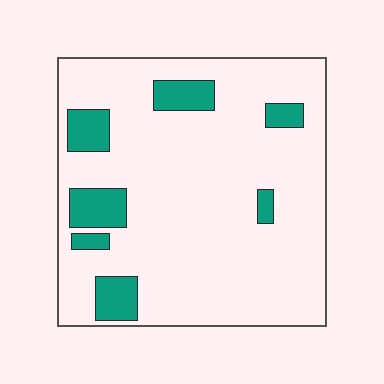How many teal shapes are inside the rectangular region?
7.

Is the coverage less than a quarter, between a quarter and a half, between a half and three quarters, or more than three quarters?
Less than a quarter.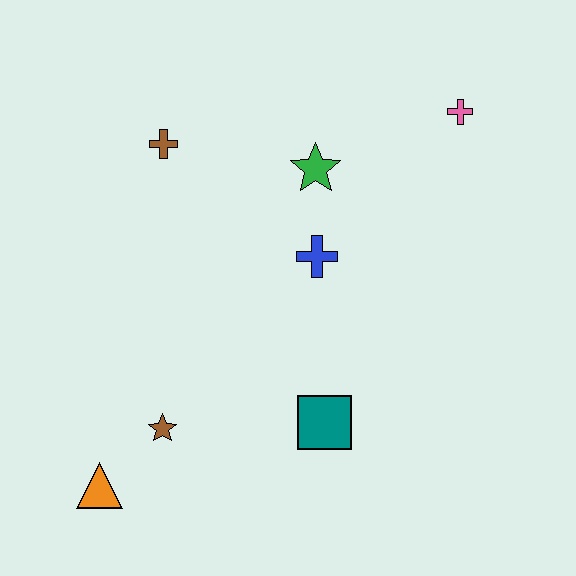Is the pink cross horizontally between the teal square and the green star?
No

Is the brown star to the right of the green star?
No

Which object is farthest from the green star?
The orange triangle is farthest from the green star.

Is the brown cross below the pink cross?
Yes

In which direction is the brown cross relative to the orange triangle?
The brown cross is above the orange triangle.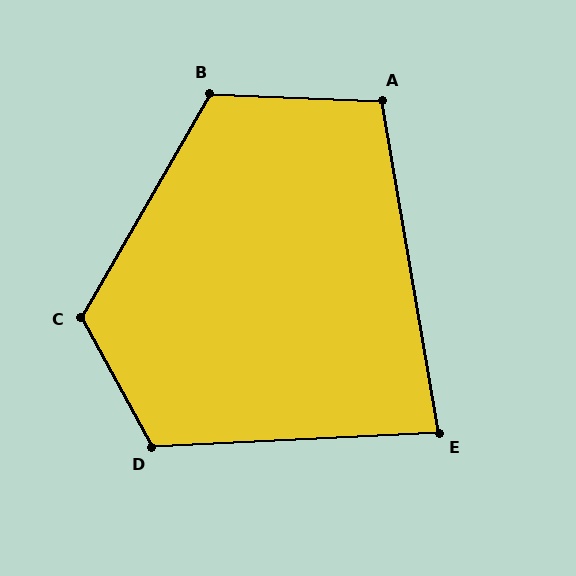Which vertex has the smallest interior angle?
E, at approximately 83 degrees.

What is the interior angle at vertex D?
Approximately 116 degrees (obtuse).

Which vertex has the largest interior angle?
C, at approximately 121 degrees.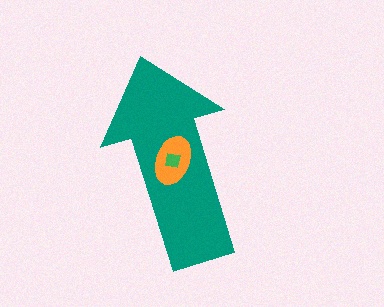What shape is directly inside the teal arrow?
The orange ellipse.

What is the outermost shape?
The teal arrow.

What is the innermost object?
The green square.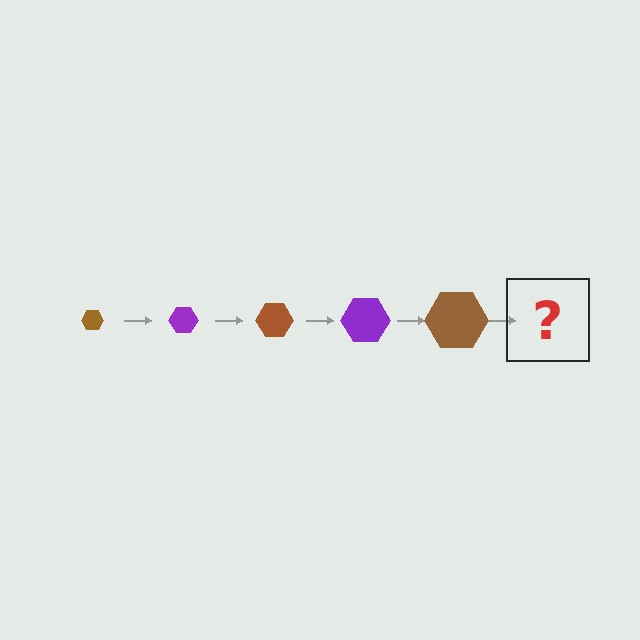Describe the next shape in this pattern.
It should be a purple hexagon, larger than the previous one.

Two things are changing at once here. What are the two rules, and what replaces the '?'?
The two rules are that the hexagon grows larger each step and the color cycles through brown and purple. The '?' should be a purple hexagon, larger than the previous one.